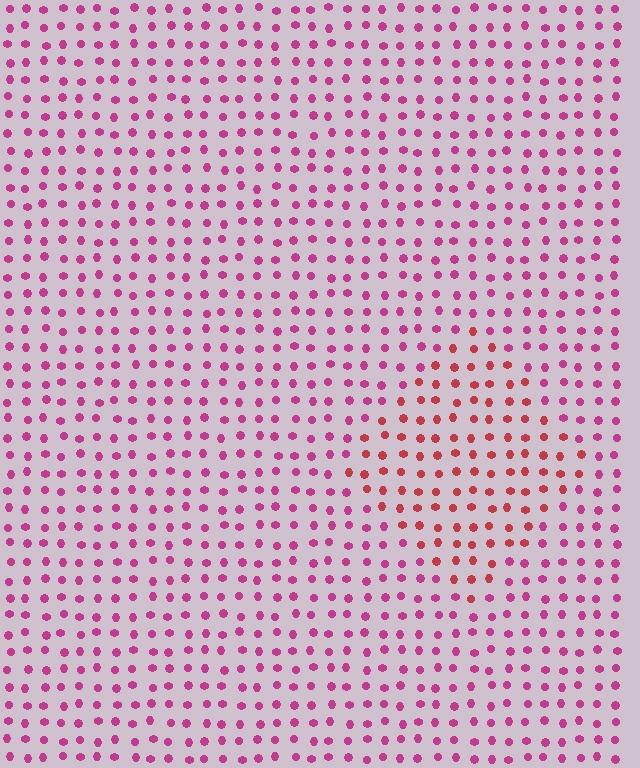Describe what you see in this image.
The image is filled with small magenta elements in a uniform arrangement. A diamond-shaped region is visible where the elements are tinted to a slightly different hue, forming a subtle color boundary.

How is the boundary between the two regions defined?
The boundary is defined purely by a slight shift in hue (about 32 degrees). Spacing, size, and orientation are identical on both sides.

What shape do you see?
I see a diamond.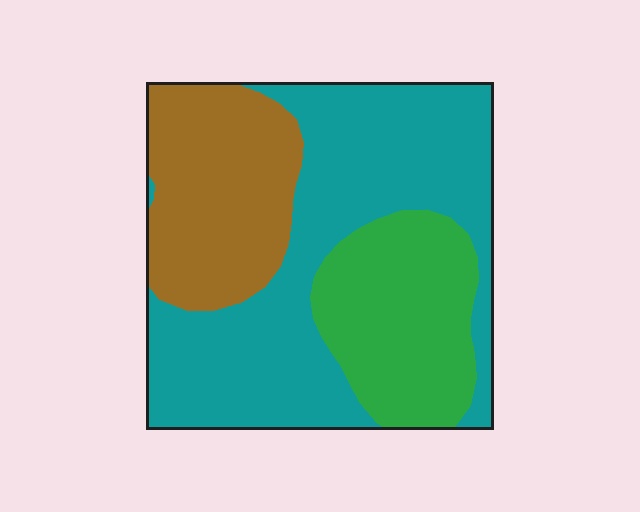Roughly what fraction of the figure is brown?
Brown covers roughly 25% of the figure.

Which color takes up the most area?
Teal, at roughly 50%.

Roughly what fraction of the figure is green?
Green covers around 25% of the figure.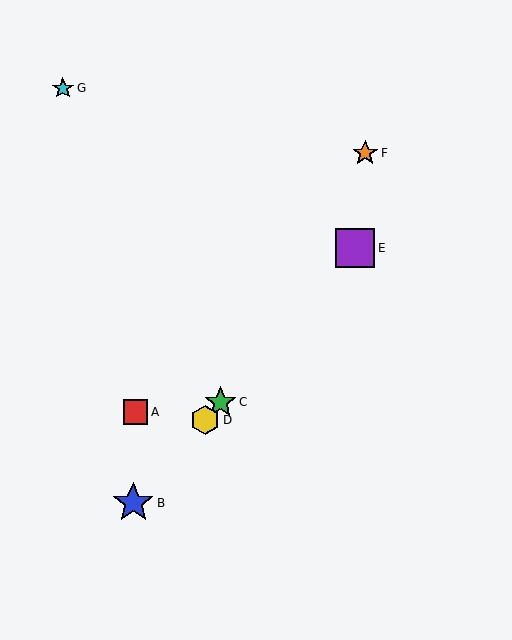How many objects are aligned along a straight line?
4 objects (B, C, D, E) are aligned along a straight line.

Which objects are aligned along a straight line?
Objects B, C, D, E are aligned along a straight line.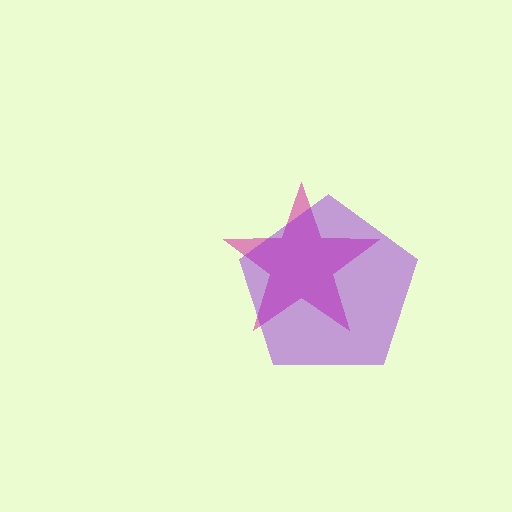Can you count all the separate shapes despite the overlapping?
Yes, there are 2 separate shapes.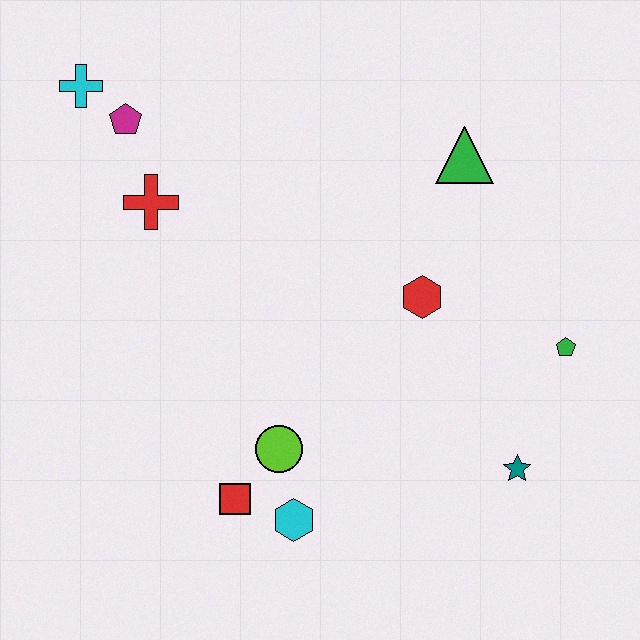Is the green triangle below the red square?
No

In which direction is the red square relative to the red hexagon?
The red square is below the red hexagon.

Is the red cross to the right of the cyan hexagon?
No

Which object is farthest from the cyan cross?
The teal star is farthest from the cyan cross.